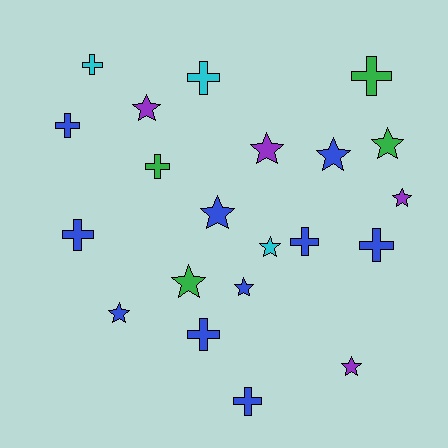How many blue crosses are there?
There are 6 blue crosses.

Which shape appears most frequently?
Star, with 11 objects.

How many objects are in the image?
There are 21 objects.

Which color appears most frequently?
Blue, with 10 objects.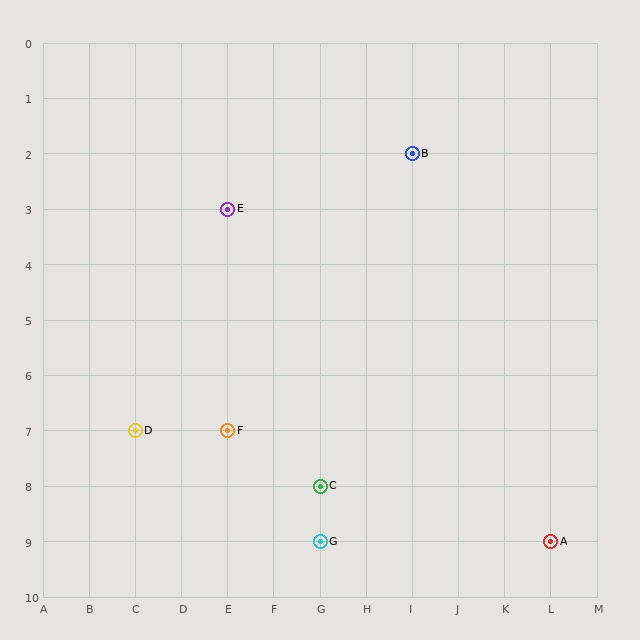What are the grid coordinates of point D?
Point D is at grid coordinates (C, 7).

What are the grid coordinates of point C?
Point C is at grid coordinates (G, 8).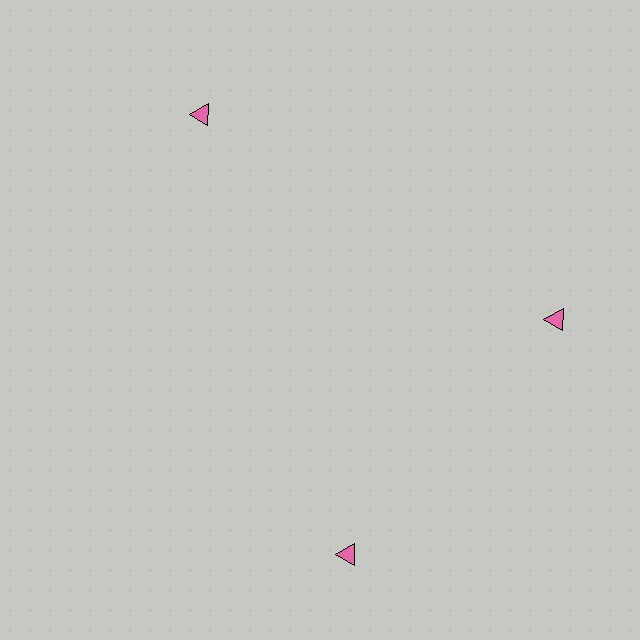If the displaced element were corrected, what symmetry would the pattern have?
It would have 3-fold rotational symmetry — the pattern would map onto itself every 120 degrees.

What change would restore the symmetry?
The symmetry would be restored by rotating it back into even spacing with its neighbors so that all 3 triangles sit at equal angles and equal distance from the center.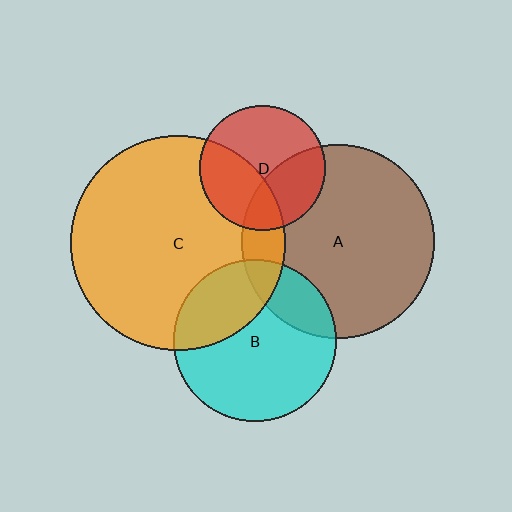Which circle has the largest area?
Circle C (orange).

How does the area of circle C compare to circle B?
Approximately 1.7 times.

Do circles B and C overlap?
Yes.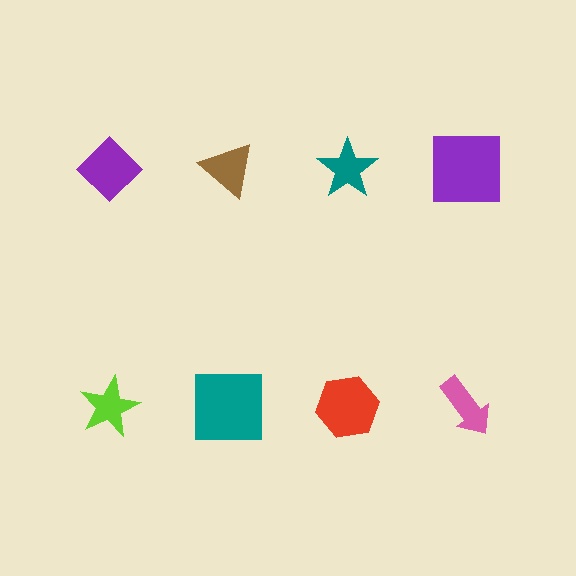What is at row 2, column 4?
A pink arrow.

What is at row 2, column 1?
A lime star.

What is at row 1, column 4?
A purple square.